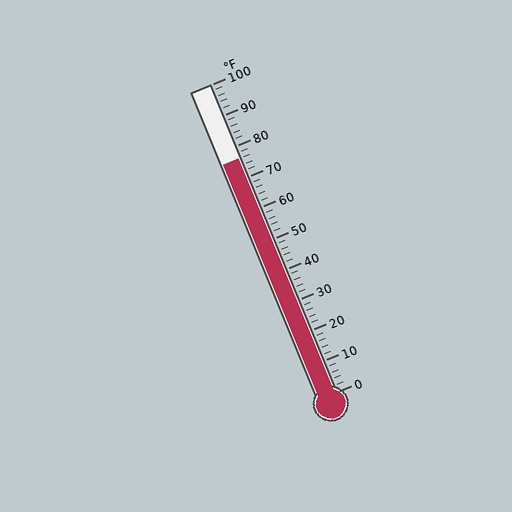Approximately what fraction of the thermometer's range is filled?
The thermometer is filled to approximately 75% of its range.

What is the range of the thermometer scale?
The thermometer scale ranges from 0°F to 100°F.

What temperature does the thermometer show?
The thermometer shows approximately 76°F.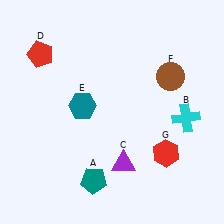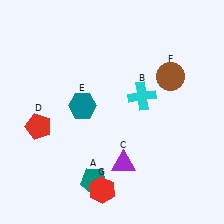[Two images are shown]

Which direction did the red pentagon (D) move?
The red pentagon (D) moved down.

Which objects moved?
The objects that moved are: the cyan cross (B), the red pentagon (D), the red hexagon (G).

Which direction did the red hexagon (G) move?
The red hexagon (G) moved left.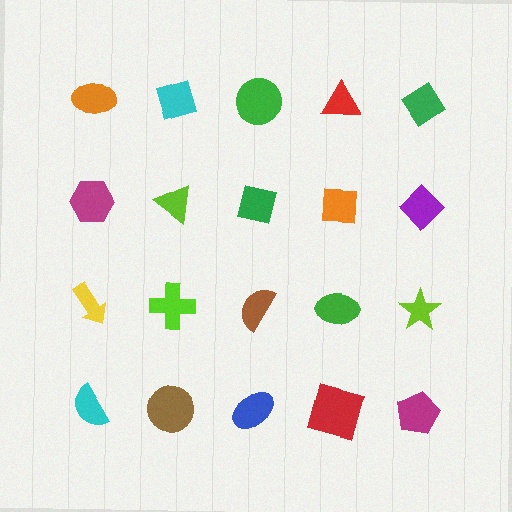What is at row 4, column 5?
A magenta pentagon.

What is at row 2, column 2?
A lime triangle.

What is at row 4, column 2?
A brown circle.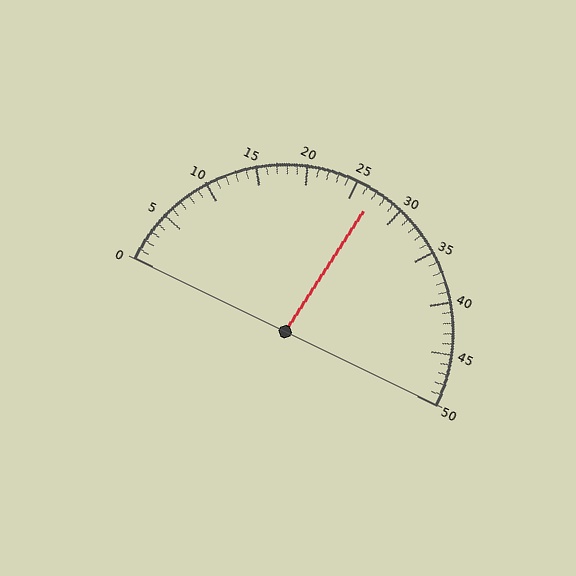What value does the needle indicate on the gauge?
The needle indicates approximately 27.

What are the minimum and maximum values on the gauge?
The gauge ranges from 0 to 50.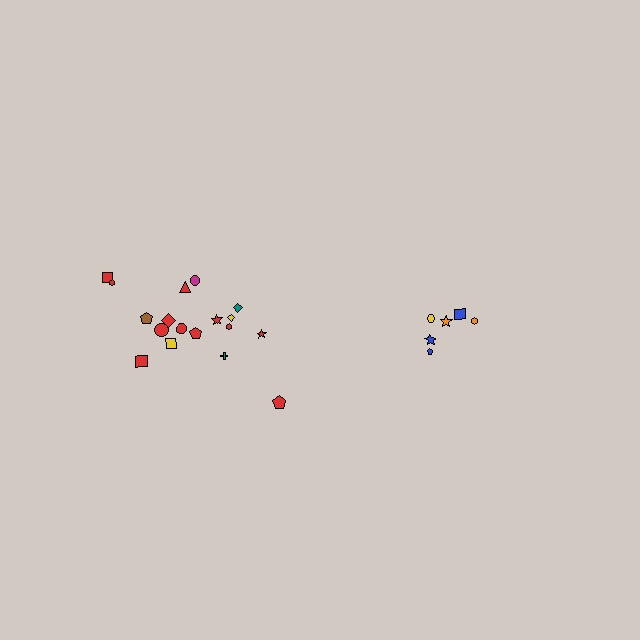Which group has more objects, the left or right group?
The left group.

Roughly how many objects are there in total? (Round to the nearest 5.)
Roughly 25 objects in total.